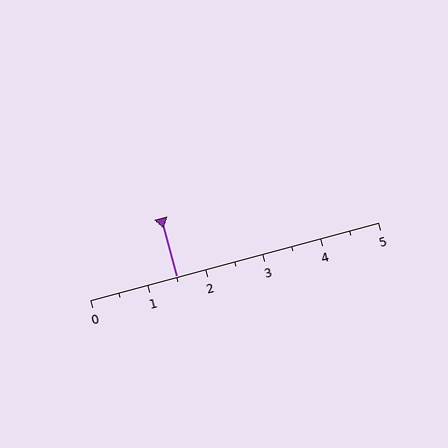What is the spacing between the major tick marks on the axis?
The major ticks are spaced 1 apart.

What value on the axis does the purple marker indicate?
The marker indicates approximately 1.5.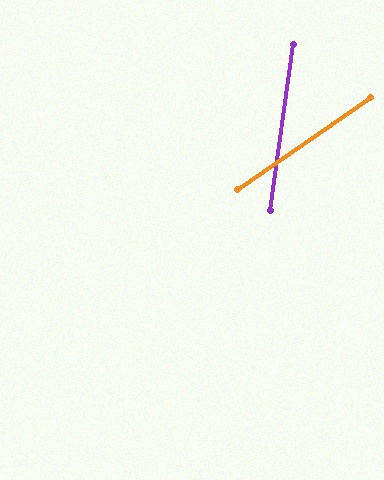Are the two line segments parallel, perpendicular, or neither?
Neither parallel nor perpendicular — they differ by about 48°.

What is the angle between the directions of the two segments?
Approximately 48 degrees.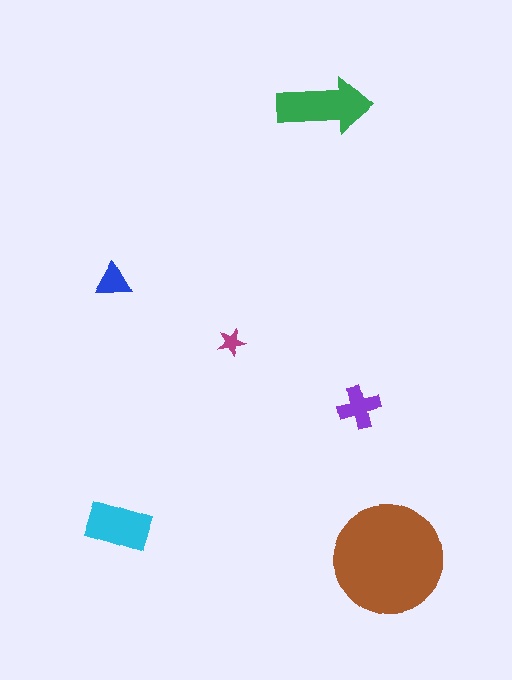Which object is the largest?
The brown circle.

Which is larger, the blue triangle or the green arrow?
The green arrow.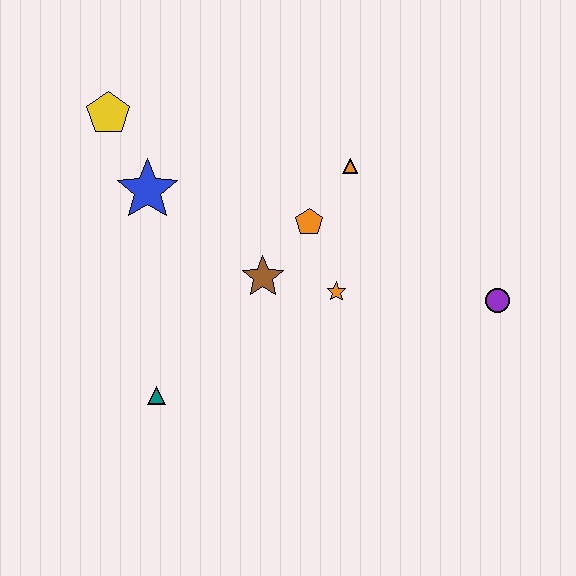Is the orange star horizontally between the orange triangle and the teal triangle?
Yes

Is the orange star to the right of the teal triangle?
Yes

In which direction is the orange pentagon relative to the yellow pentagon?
The orange pentagon is to the right of the yellow pentagon.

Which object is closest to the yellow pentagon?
The blue star is closest to the yellow pentagon.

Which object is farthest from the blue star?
The purple circle is farthest from the blue star.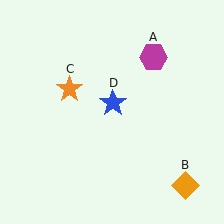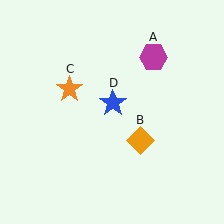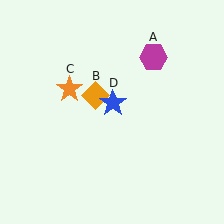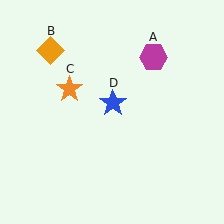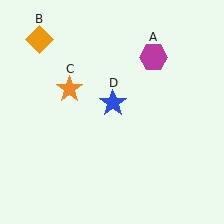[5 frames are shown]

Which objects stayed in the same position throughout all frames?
Magenta hexagon (object A) and orange star (object C) and blue star (object D) remained stationary.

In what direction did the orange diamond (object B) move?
The orange diamond (object B) moved up and to the left.